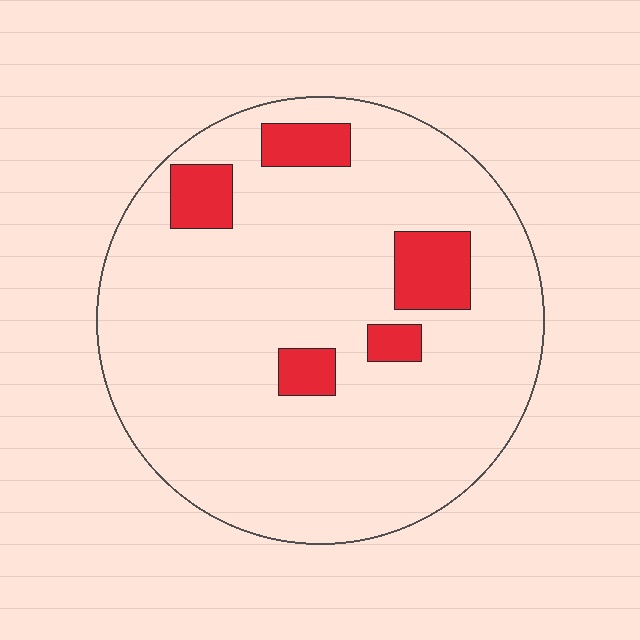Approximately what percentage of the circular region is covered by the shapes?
Approximately 10%.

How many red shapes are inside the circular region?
5.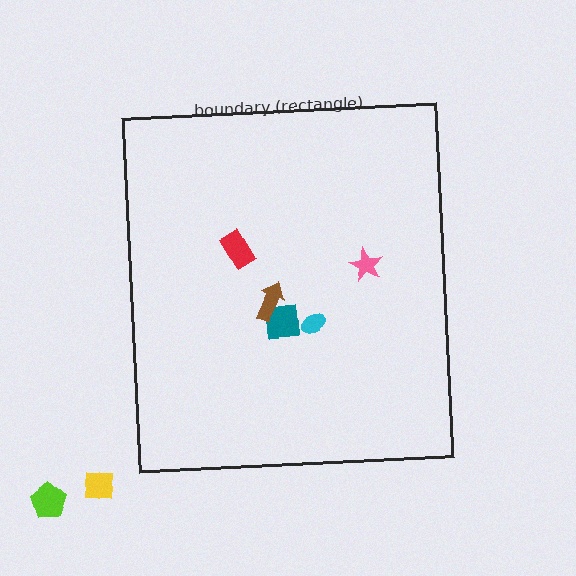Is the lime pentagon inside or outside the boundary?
Outside.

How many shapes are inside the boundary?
5 inside, 2 outside.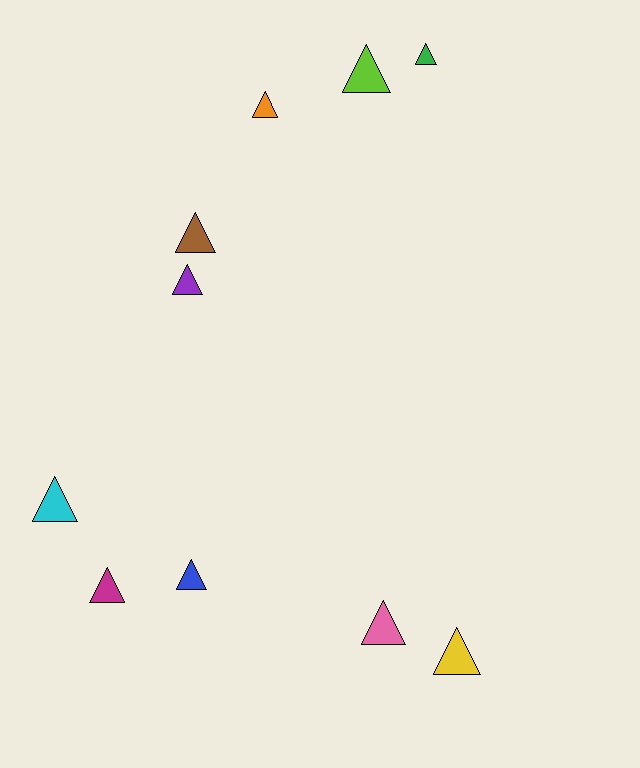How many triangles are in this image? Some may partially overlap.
There are 10 triangles.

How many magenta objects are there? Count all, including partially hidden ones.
There is 1 magenta object.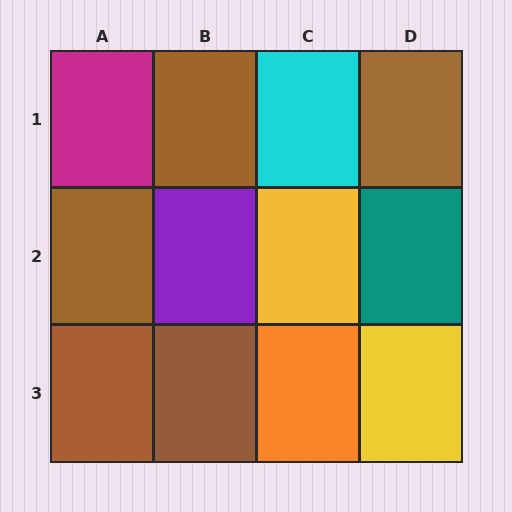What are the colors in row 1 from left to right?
Magenta, brown, cyan, brown.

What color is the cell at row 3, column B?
Brown.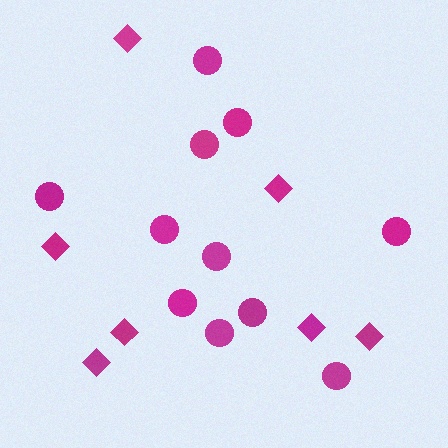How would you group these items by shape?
There are 2 groups: one group of circles (11) and one group of diamonds (7).